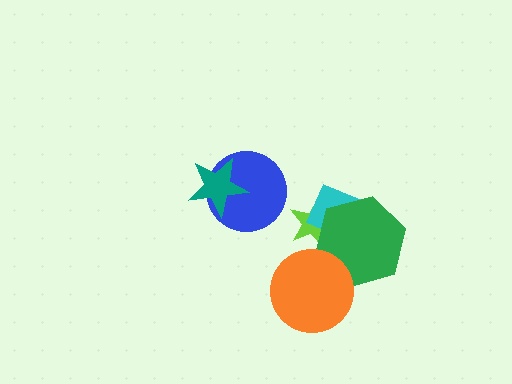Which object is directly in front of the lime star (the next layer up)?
The cyan diamond is directly in front of the lime star.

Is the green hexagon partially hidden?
Yes, it is partially covered by another shape.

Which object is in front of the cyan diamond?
The green hexagon is in front of the cyan diamond.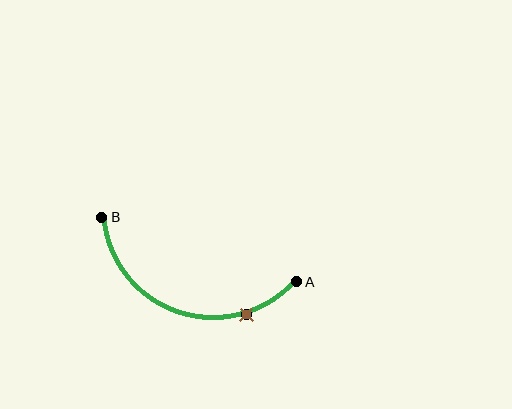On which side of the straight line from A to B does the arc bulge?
The arc bulges below the straight line connecting A and B.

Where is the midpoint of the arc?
The arc midpoint is the point on the curve farthest from the straight line joining A and B. It sits below that line.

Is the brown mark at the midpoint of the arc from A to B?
No. The brown mark lies on the arc but is closer to endpoint A. The arc midpoint would be at the point on the curve equidistant along the arc from both A and B.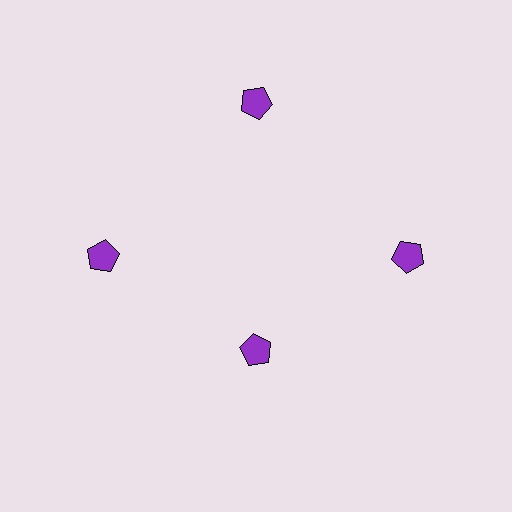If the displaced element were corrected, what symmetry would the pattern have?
It would have 4-fold rotational symmetry — the pattern would map onto itself every 90 degrees.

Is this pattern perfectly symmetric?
No. The 4 purple pentagons are arranged in a ring, but one element near the 6 o'clock position is pulled inward toward the center, breaking the 4-fold rotational symmetry.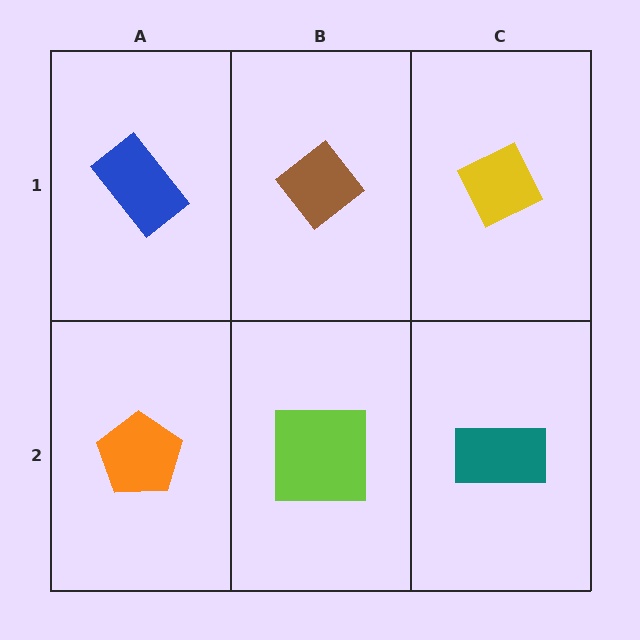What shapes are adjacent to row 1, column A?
An orange pentagon (row 2, column A), a brown diamond (row 1, column B).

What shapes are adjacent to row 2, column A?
A blue rectangle (row 1, column A), a lime square (row 2, column B).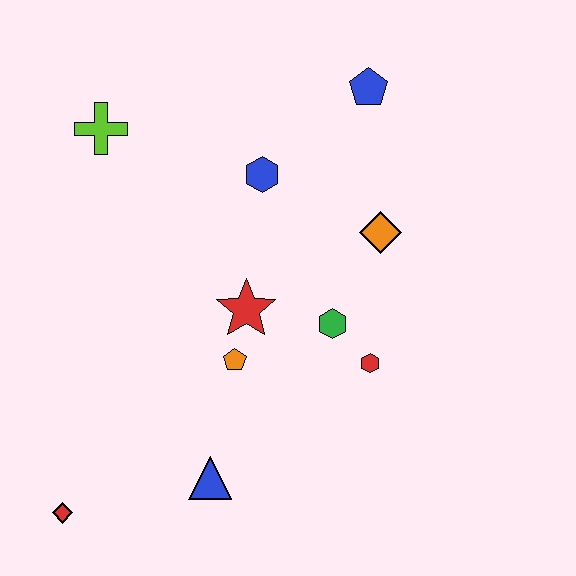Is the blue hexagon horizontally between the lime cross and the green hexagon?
Yes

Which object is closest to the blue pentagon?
The blue hexagon is closest to the blue pentagon.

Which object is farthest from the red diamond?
The blue pentagon is farthest from the red diamond.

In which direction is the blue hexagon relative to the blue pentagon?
The blue hexagon is to the left of the blue pentagon.